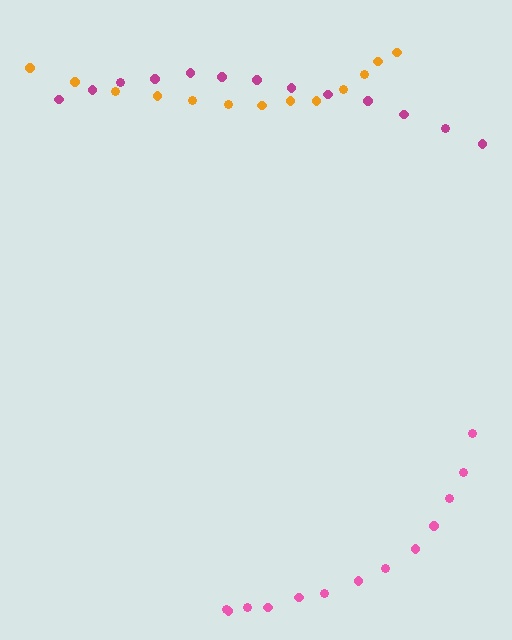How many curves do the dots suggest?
There are 3 distinct paths.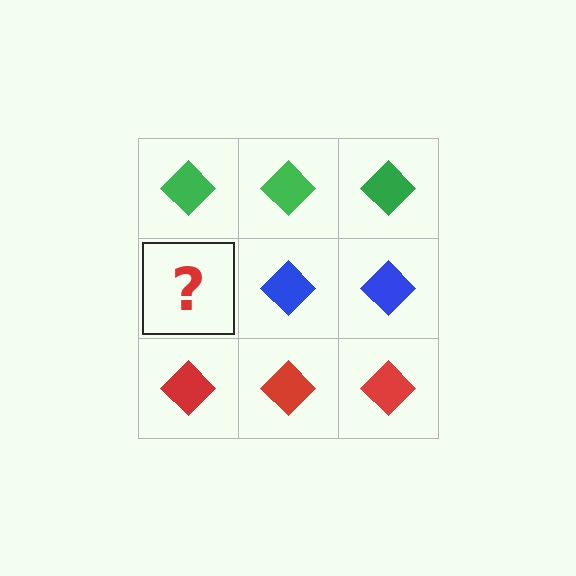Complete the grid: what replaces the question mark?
The question mark should be replaced with a blue diamond.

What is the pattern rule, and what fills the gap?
The rule is that each row has a consistent color. The gap should be filled with a blue diamond.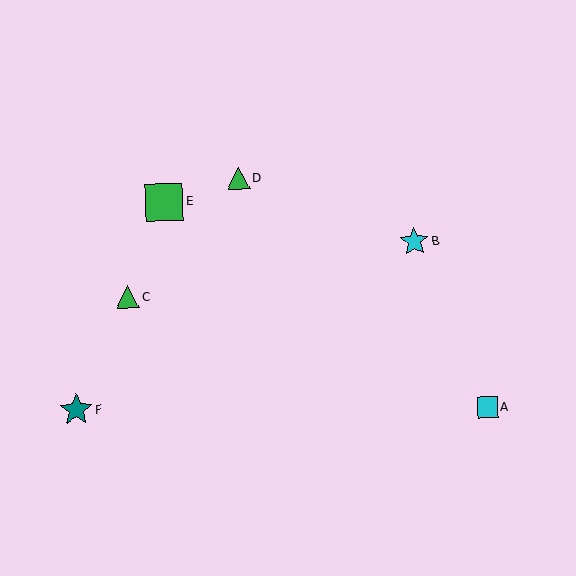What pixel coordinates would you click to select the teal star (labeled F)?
Click at (76, 410) to select the teal star F.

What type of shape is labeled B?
Shape B is a cyan star.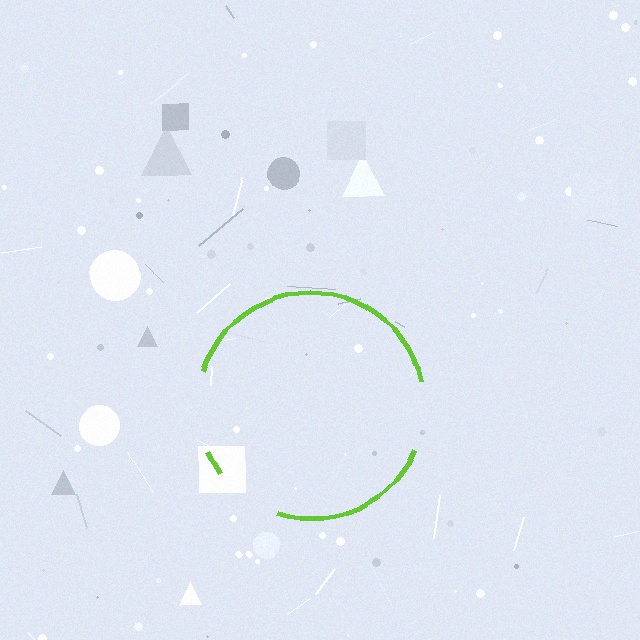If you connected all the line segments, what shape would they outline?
They would outline a circle.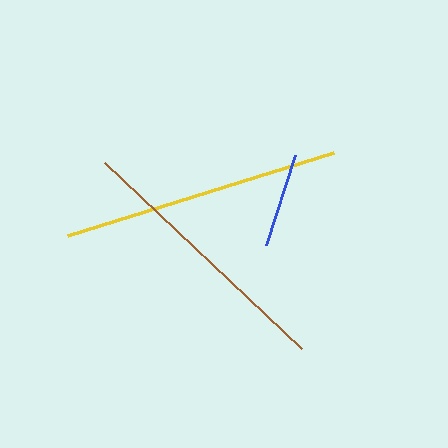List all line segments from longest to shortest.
From longest to shortest: yellow, brown, blue.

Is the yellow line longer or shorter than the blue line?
The yellow line is longer than the blue line.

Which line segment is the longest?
The yellow line is the longest at approximately 279 pixels.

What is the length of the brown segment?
The brown segment is approximately 271 pixels long.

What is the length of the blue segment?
The blue segment is approximately 94 pixels long.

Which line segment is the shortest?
The blue line is the shortest at approximately 94 pixels.